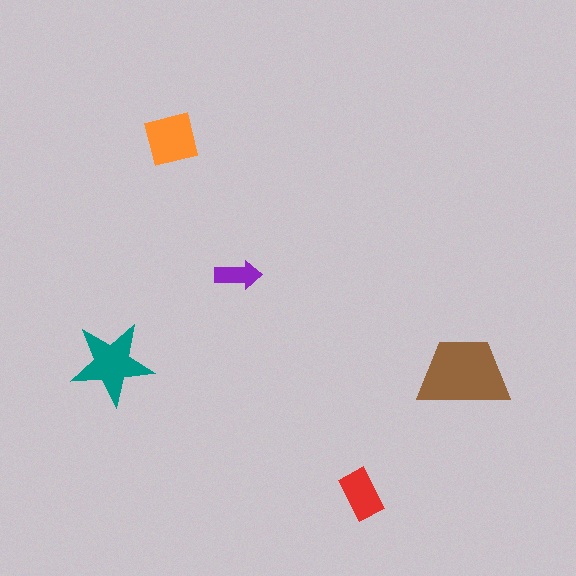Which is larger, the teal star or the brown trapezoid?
The brown trapezoid.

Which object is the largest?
The brown trapezoid.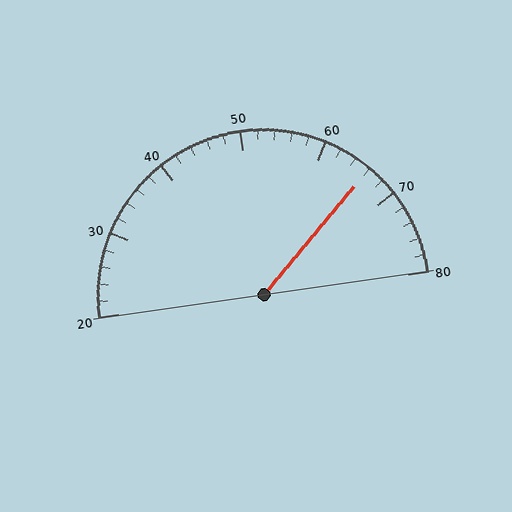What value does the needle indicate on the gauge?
The needle indicates approximately 66.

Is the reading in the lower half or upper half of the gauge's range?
The reading is in the upper half of the range (20 to 80).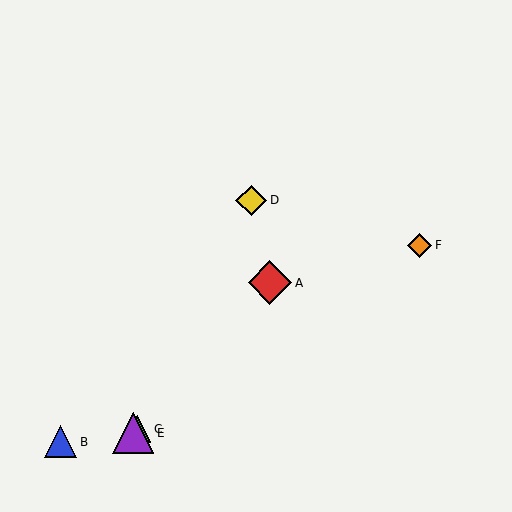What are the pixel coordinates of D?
Object D is at (251, 200).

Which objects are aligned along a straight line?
Objects A, C, E are aligned along a straight line.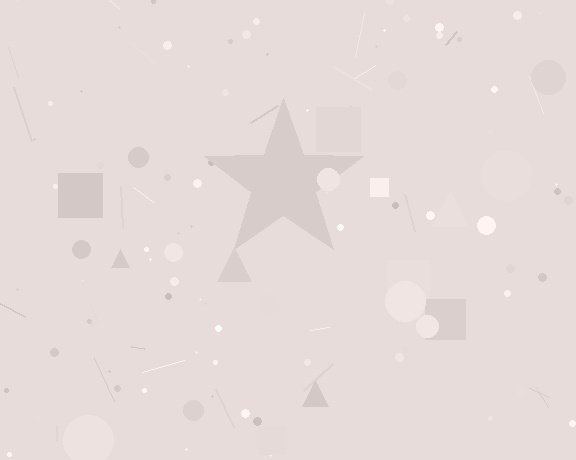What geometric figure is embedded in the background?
A star is embedded in the background.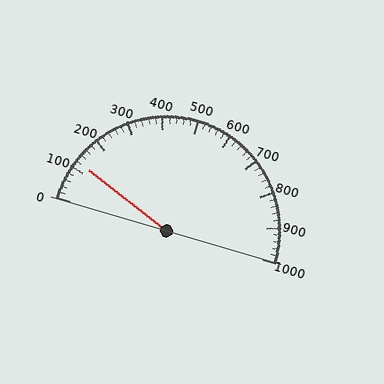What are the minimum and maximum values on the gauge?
The gauge ranges from 0 to 1000.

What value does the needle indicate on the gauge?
The needle indicates approximately 120.